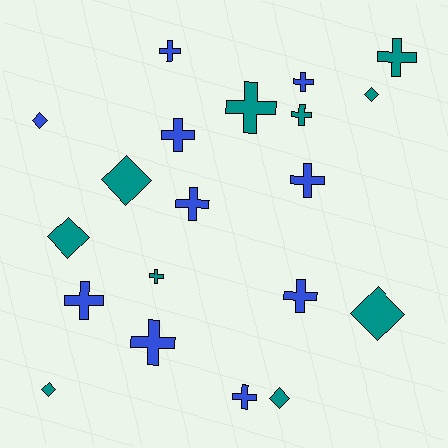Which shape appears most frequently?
Cross, with 13 objects.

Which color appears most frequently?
Teal, with 10 objects.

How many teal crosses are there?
There are 4 teal crosses.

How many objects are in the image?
There are 20 objects.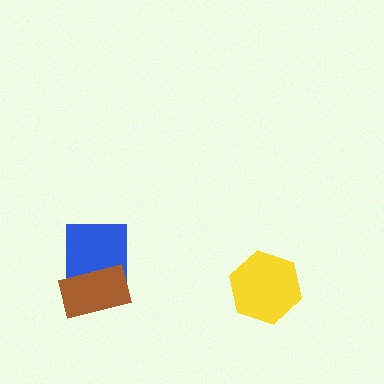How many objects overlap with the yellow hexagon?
0 objects overlap with the yellow hexagon.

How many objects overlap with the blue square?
1 object overlaps with the blue square.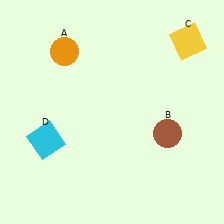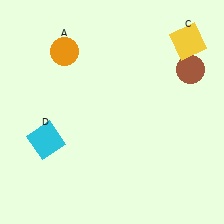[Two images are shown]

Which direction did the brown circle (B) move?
The brown circle (B) moved up.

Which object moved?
The brown circle (B) moved up.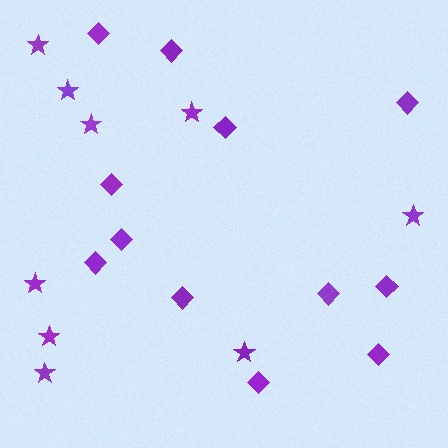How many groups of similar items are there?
There are 2 groups: one group of diamonds (12) and one group of stars (9).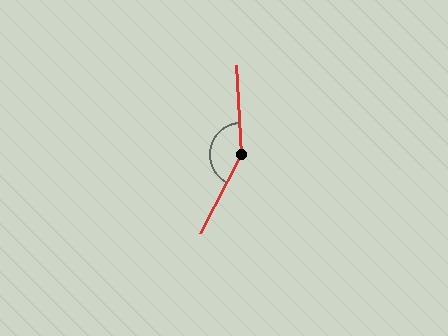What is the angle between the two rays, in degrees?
Approximately 150 degrees.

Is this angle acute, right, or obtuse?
It is obtuse.